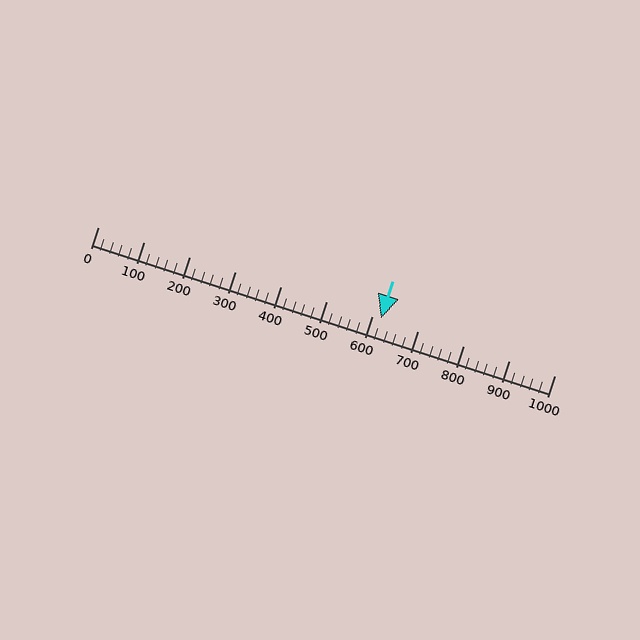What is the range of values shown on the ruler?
The ruler shows values from 0 to 1000.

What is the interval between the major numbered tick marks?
The major tick marks are spaced 100 units apart.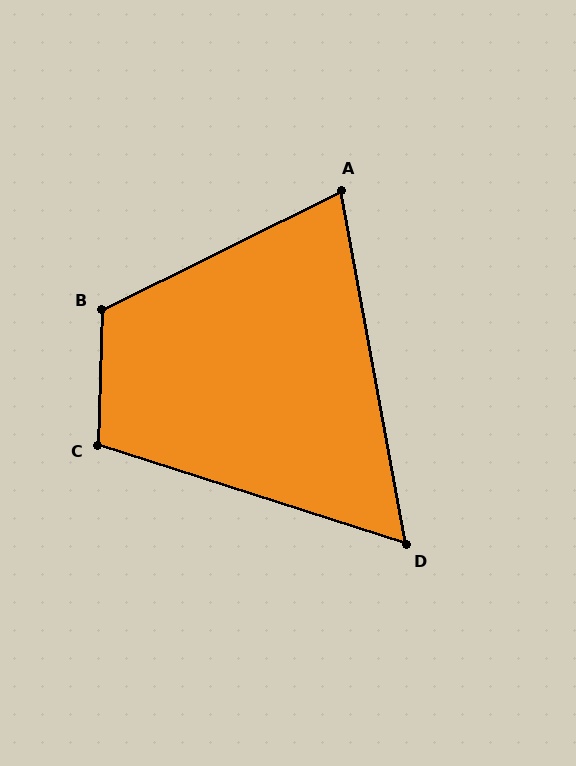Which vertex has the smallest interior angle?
D, at approximately 62 degrees.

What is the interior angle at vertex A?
Approximately 74 degrees (acute).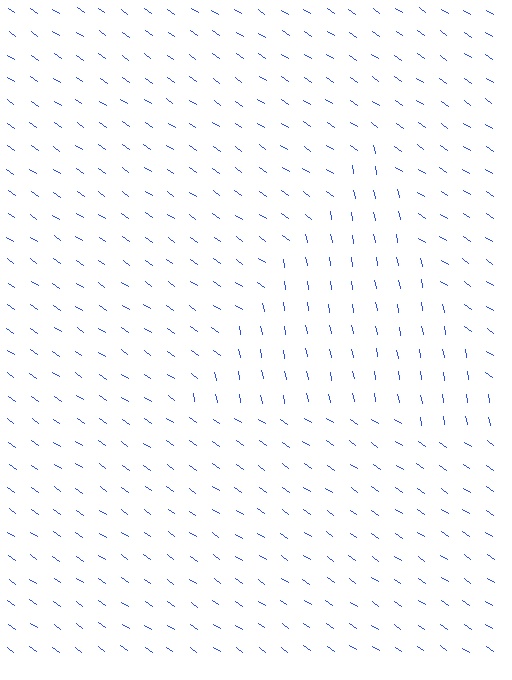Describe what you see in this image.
The image is filled with small blue line segments. A triangle region in the image has lines oriented differently from the surrounding lines, creating a visible texture boundary.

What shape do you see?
I see a triangle.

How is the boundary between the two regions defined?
The boundary is defined purely by a change in line orientation (approximately 45 degrees difference). All lines are the same color and thickness.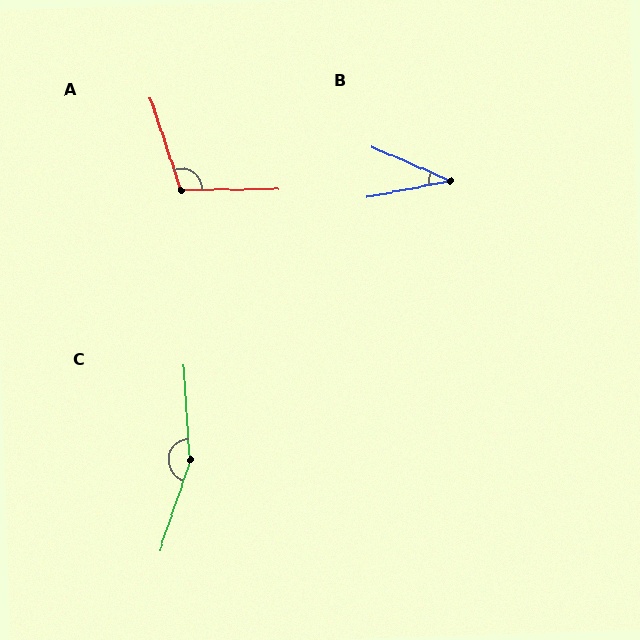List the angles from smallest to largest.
B (34°), A (108°), C (158°).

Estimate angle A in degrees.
Approximately 108 degrees.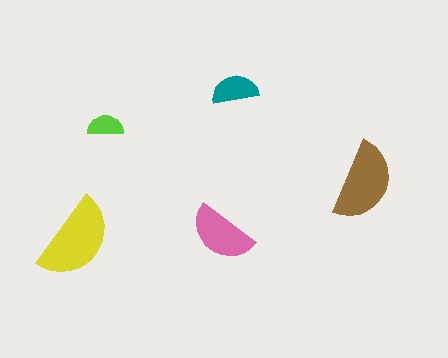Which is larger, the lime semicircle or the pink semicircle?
The pink one.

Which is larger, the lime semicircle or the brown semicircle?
The brown one.